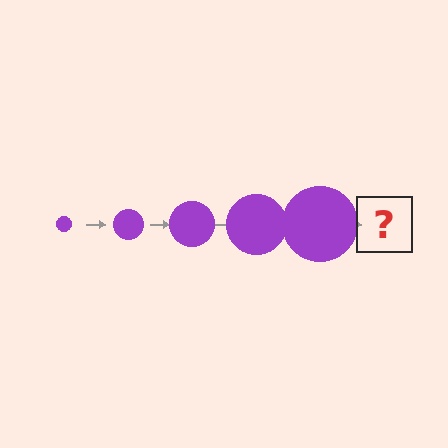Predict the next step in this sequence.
The next step is a purple circle, larger than the previous one.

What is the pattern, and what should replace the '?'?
The pattern is that the circle gets progressively larger each step. The '?' should be a purple circle, larger than the previous one.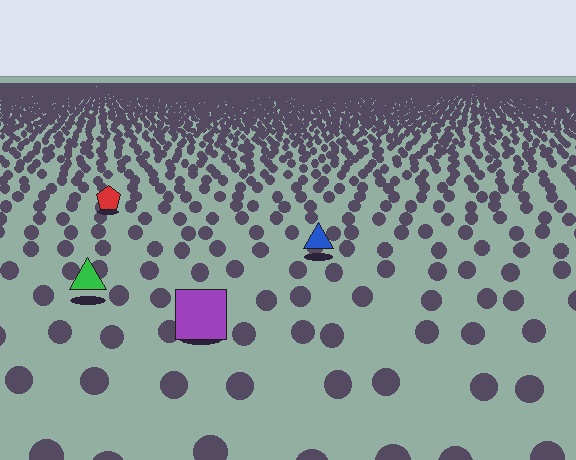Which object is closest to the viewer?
The purple square is closest. The texture marks near it are larger and more spread out.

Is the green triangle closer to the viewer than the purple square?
No. The purple square is closer — you can tell from the texture gradient: the ground texture is coarser near it.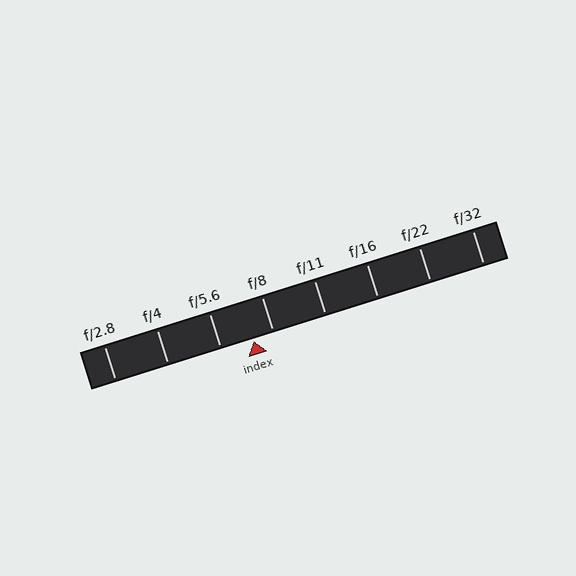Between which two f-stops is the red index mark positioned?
The index mark is between f/5.6 and f/8.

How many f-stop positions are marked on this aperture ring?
There are 8 f-stop positions marked.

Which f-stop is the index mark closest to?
The index mark is closest to f/8.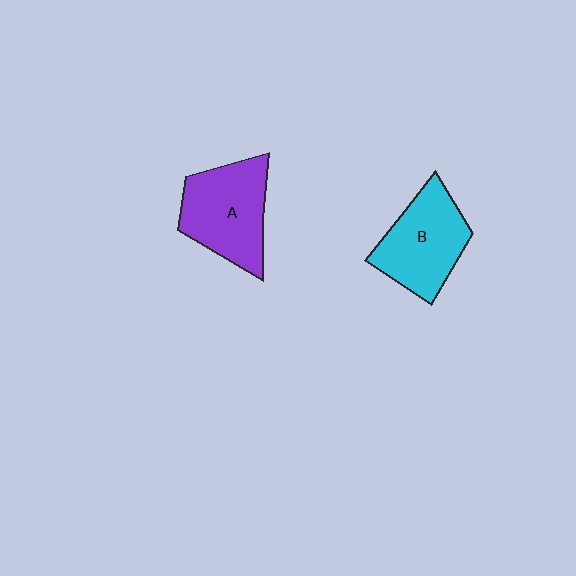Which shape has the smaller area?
Shape B (cyan).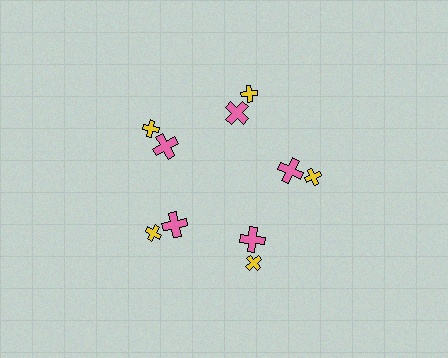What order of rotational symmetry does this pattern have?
This pattern has 5-fold rotational symmetry.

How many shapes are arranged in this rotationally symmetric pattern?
There are 10 shapes, arranged in 5 groups of 2.